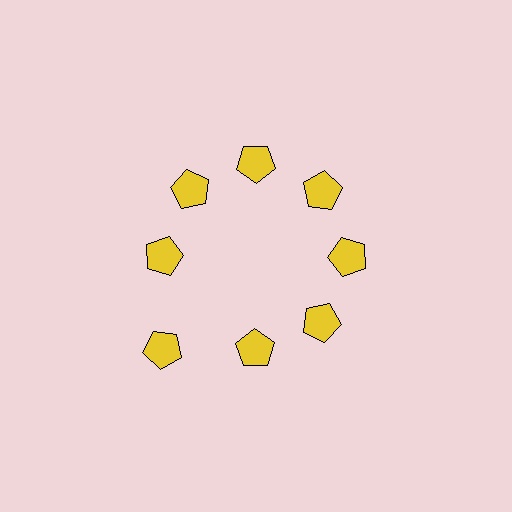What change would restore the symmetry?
The symmetry would be restored by moving it inward, back onto the ring so that all 8 pentagons sit at equal angles and equal distance from the center.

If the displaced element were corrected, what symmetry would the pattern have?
It would have 8-fold rotational symmetry — the pattern would map onto itself every 45 degrees.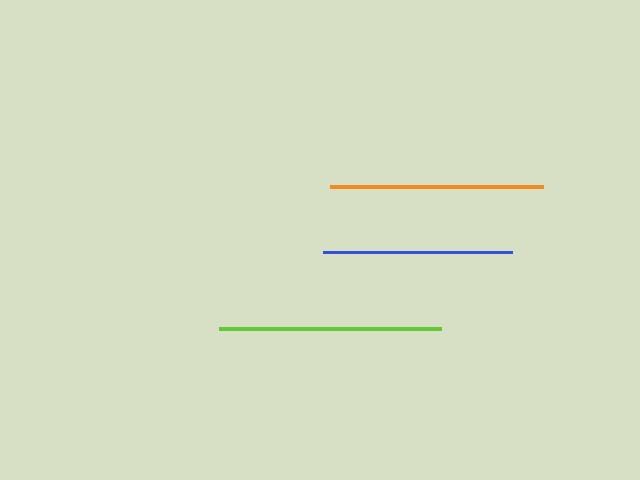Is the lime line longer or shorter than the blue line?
The lime line is longer than the blue line.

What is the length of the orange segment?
The orange segment is approximately 213 pixels long.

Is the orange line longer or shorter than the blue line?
The orange line is longer than the blue line.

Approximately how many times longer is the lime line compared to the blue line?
The lime line is approximately 1.2 times the length of the blue line.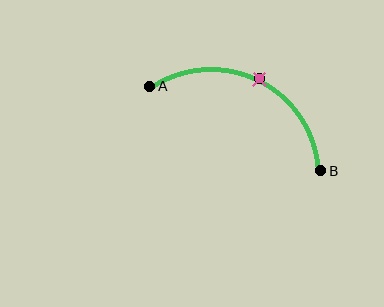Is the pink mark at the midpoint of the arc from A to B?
Yes. The pink mark lies on the arc at equal arc-length from both A and B — it is the arc midpoint.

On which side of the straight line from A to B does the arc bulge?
The arc bulges above the straight line connecting A and B.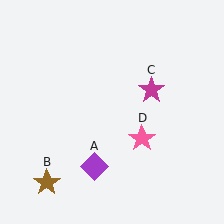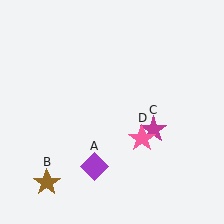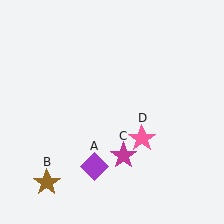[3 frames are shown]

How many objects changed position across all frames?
1 object changed position: magenta star (object C).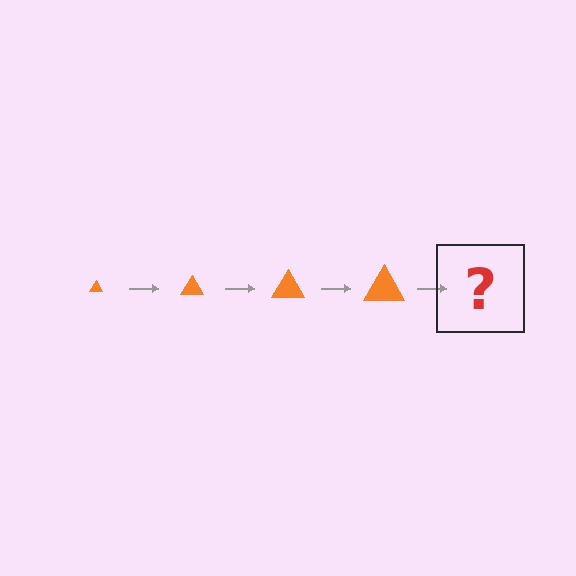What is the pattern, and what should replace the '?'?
The pattern is that the triangle gets progressively larger each step. The '?' should be an orange triangle, larger than the previous one.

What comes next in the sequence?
The next element should be an orange triangle, larger than the previous one.